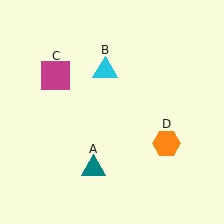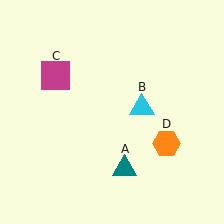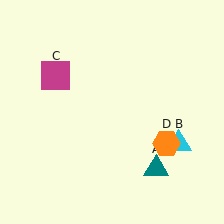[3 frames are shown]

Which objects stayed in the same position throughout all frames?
Magenta square (object C) and orange hexagon (object D) remained stationary.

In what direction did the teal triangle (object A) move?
The teal triangle (object A) moved right.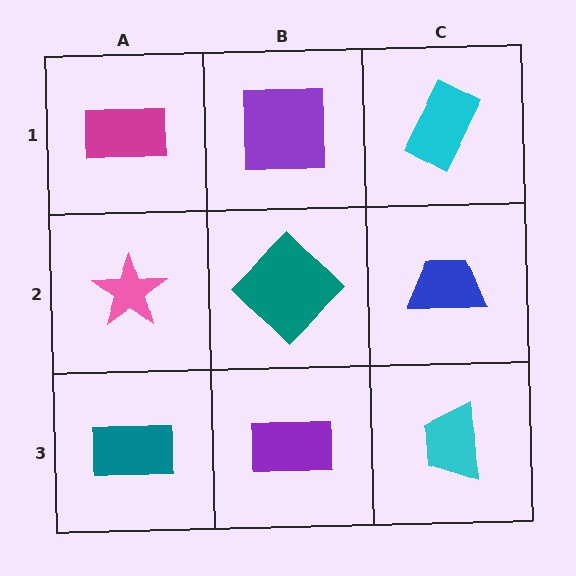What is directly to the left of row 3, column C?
A purple rectangle.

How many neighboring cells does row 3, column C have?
2.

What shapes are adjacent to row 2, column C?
A cyan rectangle (row 1, column C), a cyan trapezoid (row 3, column C), a teal diamond (row 2, column B).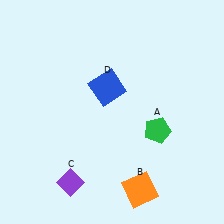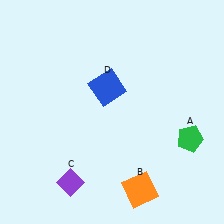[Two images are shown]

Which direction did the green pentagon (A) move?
The green pentagon (A) moved right.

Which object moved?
The green pentagon (A) moved right.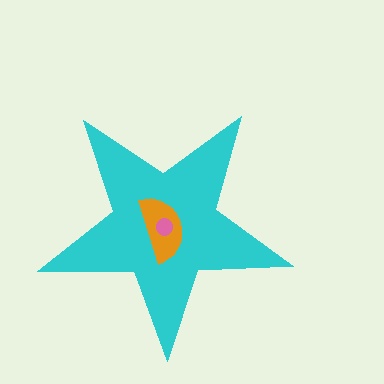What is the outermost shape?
The cyan star.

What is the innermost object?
The pink circle.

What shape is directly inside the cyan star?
The orange semicircle.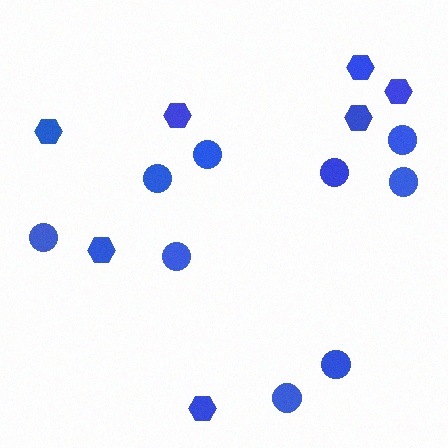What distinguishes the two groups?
There are 2 groups: one group of circles (9) and one group of hexagons (7).